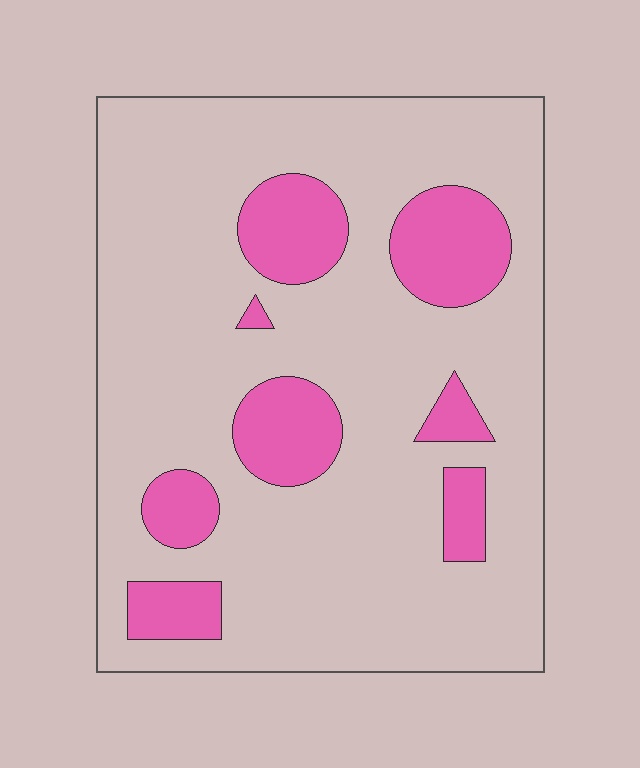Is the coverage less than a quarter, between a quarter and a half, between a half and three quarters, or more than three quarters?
Less than a quarter.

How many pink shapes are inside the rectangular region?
8.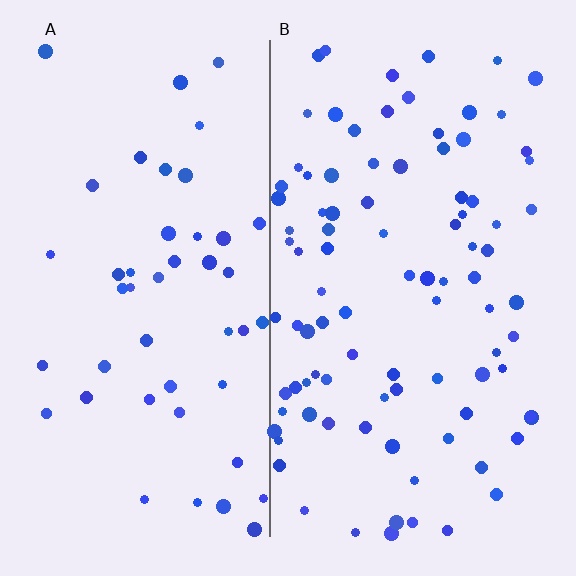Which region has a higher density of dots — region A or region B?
B (the right).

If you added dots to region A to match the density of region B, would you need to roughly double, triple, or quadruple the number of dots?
Approximately double.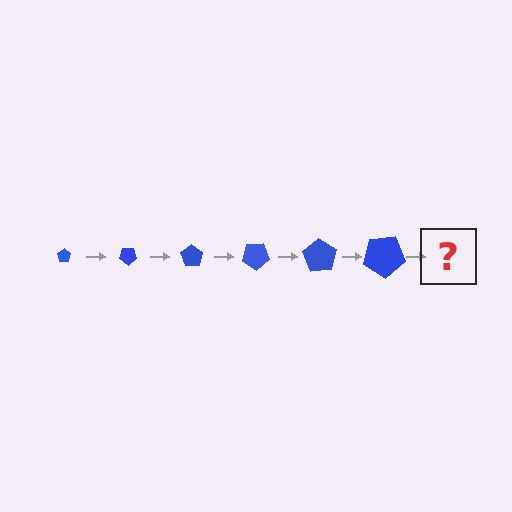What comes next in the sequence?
The next element should be a pentagon, larger than the previous one and rotated 210 degrees from the start.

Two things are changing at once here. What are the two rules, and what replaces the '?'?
The two rules are that the pentagon grows larger each step and it rotates 35 degrees each step. The '?' should be a pentagon, larger than the previous one and rotated 210 degrees from the start.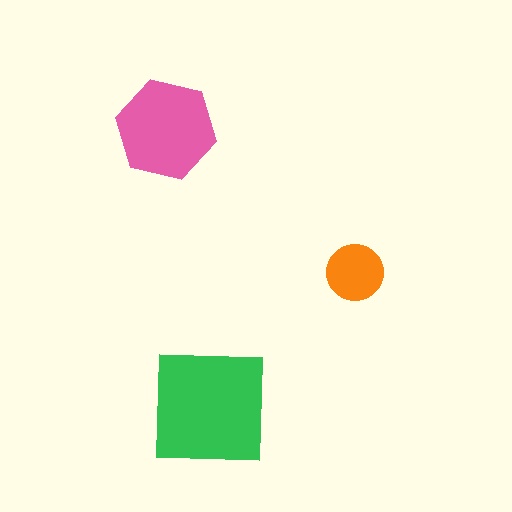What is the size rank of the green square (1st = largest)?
1st.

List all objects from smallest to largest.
The orange circle, the pink hexagon, the green square.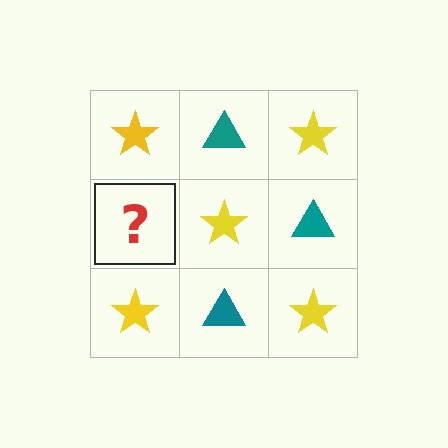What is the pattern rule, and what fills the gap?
The rule is that it alternates yellow star and teal triangle in a checkerboard pattern. The gap should be filled with a teal triangle.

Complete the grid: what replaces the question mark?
The question mark should be replaced with a teal triangle.